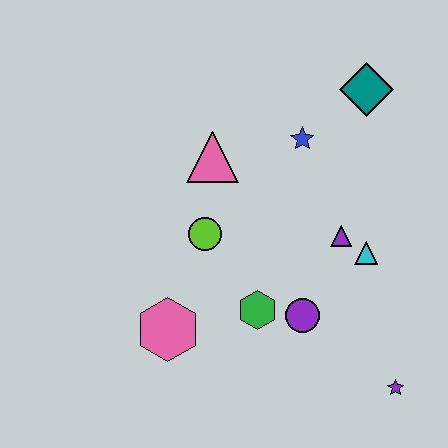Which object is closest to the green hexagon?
The purple circle is closest to the green hexagon.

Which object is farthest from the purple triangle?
The pink hexagon is farthest from the purple triangle.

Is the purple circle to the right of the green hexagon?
Yes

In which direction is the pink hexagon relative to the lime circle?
The pink hexagon is below the lime circle.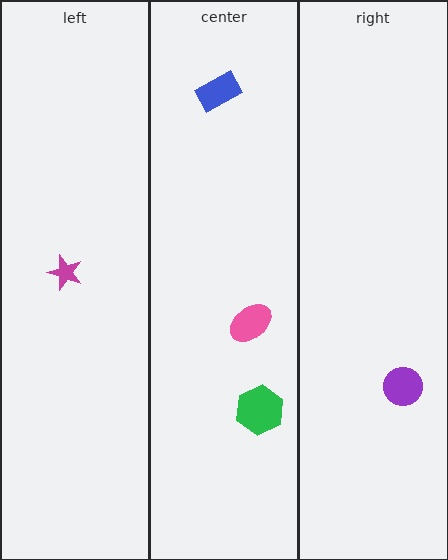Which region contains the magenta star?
The left region.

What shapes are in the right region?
The purple circle.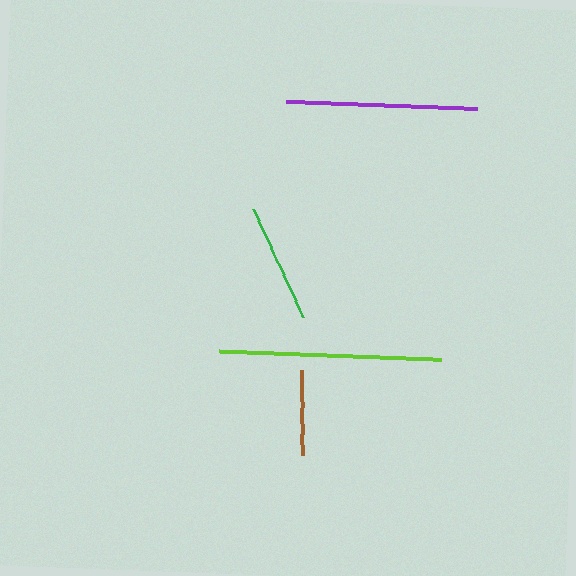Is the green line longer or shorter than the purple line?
The purple line is longer than the green line.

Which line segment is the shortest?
The brown line is the shortest at approximately 85 pixels.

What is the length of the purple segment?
The purple segment is approximately 191 pixels long.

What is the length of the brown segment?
The brown segment is approximately 85 pixels long.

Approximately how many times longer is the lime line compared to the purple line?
The lime line is approximately 1.2 times the length of the purple line.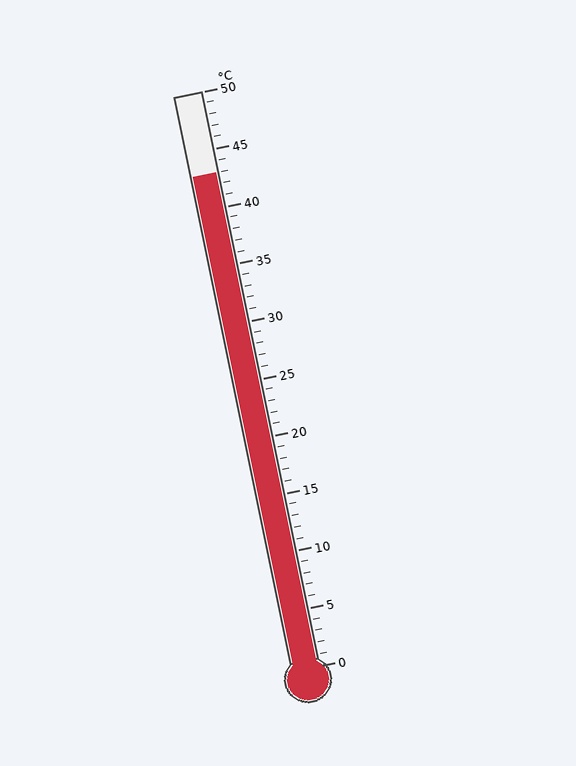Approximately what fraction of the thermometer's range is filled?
The thermometer is filled to approximately 85% of its range.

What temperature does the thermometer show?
The thermometer shows approximately 43°C.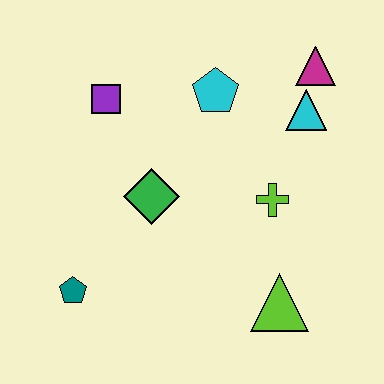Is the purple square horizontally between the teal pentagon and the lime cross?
Yes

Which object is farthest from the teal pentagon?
The magenta triangle is farthest from the teal pentagon.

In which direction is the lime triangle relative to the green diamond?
The lime triangle is to the right of the green diamond.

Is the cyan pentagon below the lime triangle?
No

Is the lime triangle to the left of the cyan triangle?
Yes